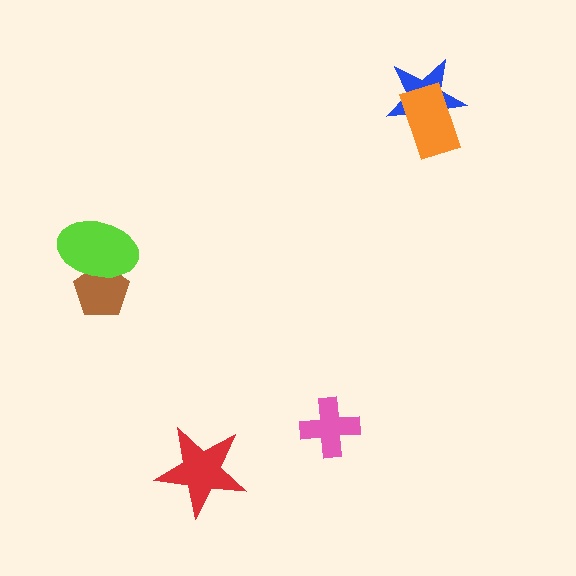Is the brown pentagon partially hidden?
Yes, it is partially covered by another shape.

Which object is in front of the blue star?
The orange rectangle is in front of the blue star.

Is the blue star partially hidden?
Yes, it is partially covered by another shape.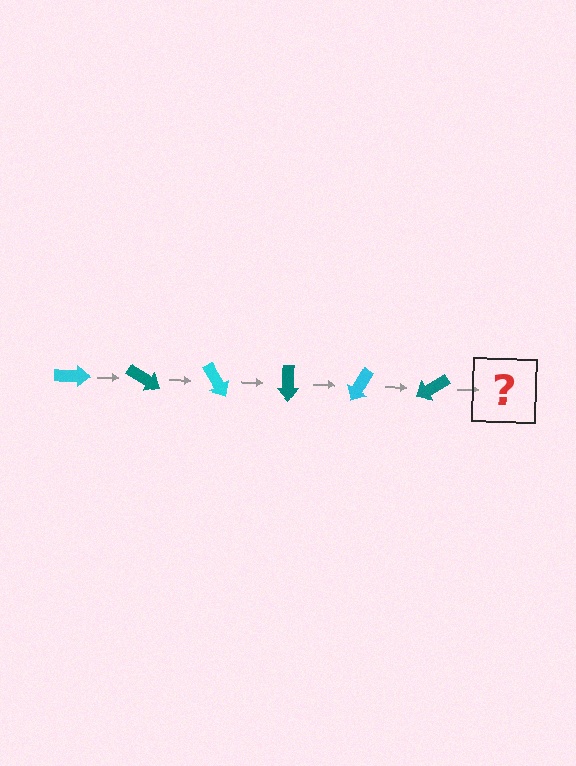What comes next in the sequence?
The next element should be a cyan arrow, rotated 180 degrees from the start.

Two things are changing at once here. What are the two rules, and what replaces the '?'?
The two rules are that it rotates 30 degrees each step and the color cycles through cyan and teal. The '?' should be a cyan arrow, rotated 180 degrees from the start.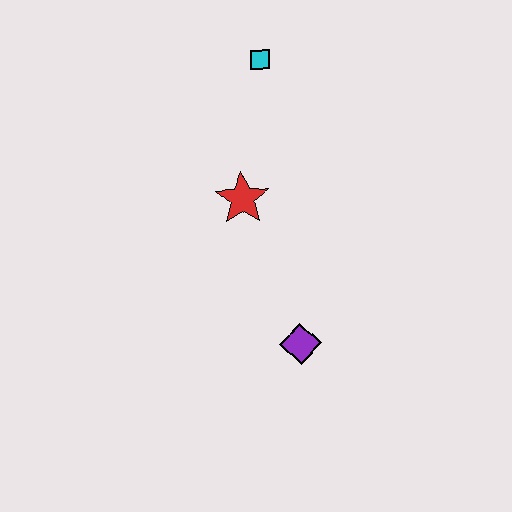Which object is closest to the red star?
The cyan square is closest to the red star.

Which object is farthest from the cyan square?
The purple diamond is farthest from the cyan square.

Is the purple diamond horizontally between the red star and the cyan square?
No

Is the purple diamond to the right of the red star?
Yes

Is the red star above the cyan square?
No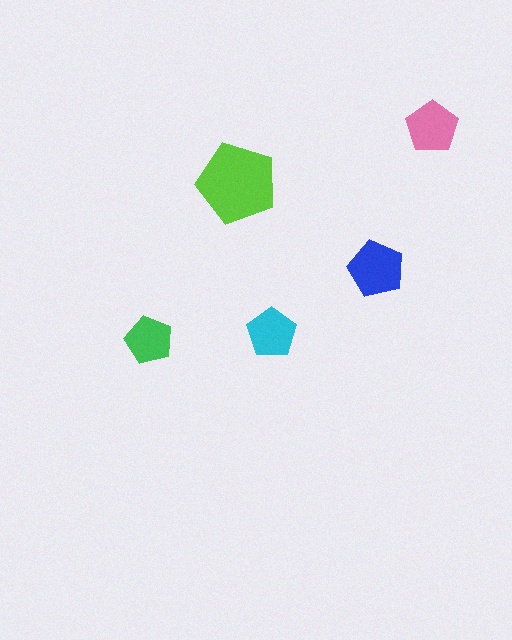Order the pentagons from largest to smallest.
the lime one, the blue one, the pink one, the cyan one, the green one.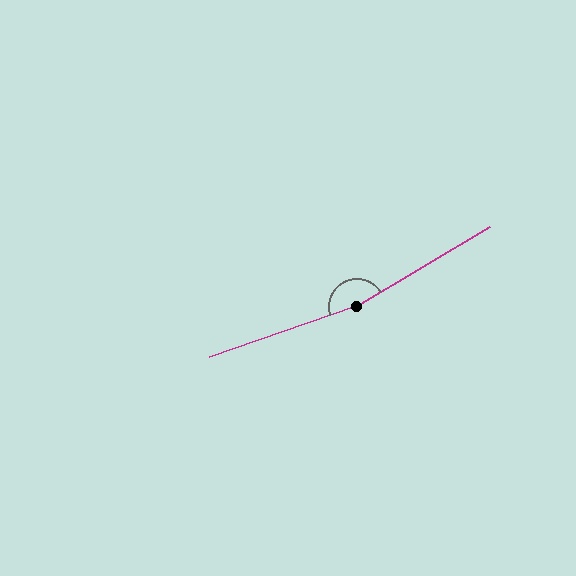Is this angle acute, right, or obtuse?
It is obtuse.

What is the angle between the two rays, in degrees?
Approximately 168 degrees.